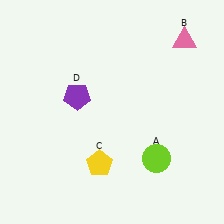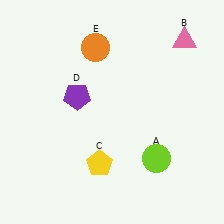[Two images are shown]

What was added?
An orange circle (E) was added in Image 2.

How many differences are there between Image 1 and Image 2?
There is 1 difference between the two images.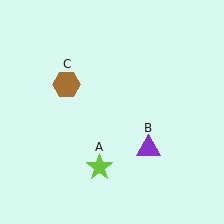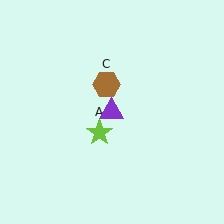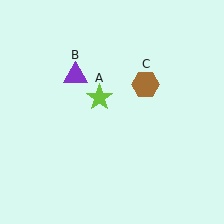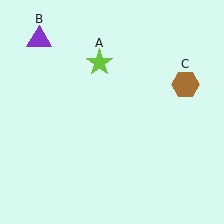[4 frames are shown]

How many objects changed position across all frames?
3 objects changed position: lime star (object A), purple triangle (object B), brown hexagon (object C).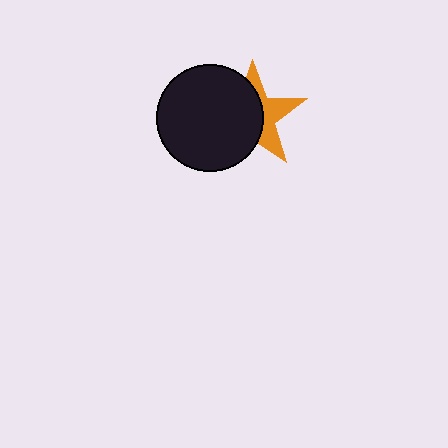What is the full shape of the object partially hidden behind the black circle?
The partially hidden object is an orange star.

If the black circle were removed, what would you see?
You would see the complete orange star.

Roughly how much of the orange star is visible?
A small part of it is visible (roughly 40%).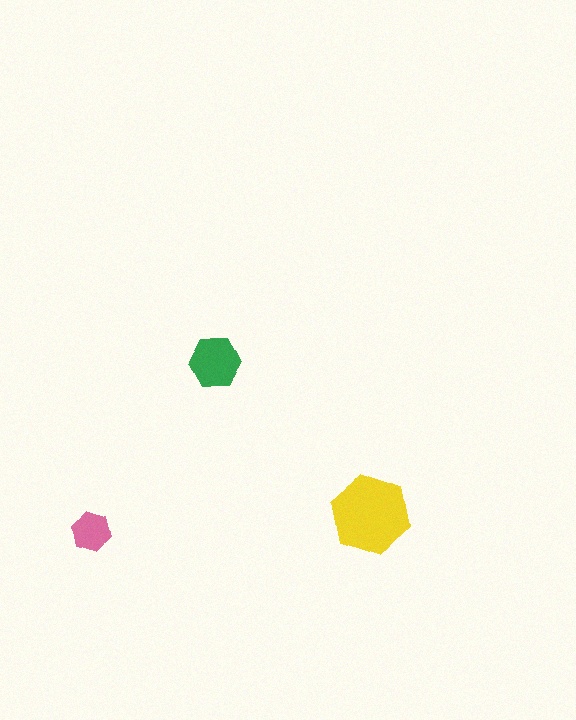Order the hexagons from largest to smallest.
the yellow one, the green one, the pink one.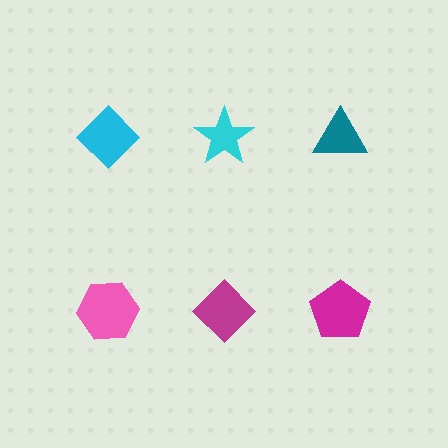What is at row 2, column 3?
A magenta pentagon.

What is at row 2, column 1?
A pink hexagon.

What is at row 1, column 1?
A cyan diamond.